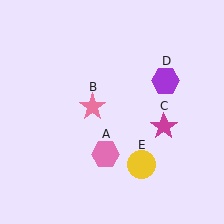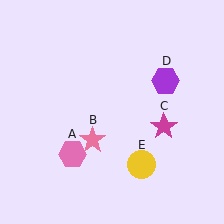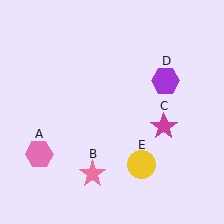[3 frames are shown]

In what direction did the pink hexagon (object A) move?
The pink hexagon (object A) moved left.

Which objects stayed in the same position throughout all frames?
Magenta star (object C) and purple hexagon (object D) and yellow circle (object E) remained stationary.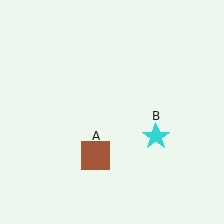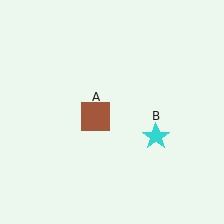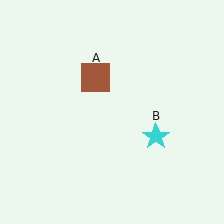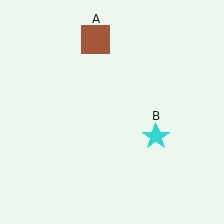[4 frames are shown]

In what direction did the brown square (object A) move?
The brown square (object A) moved up.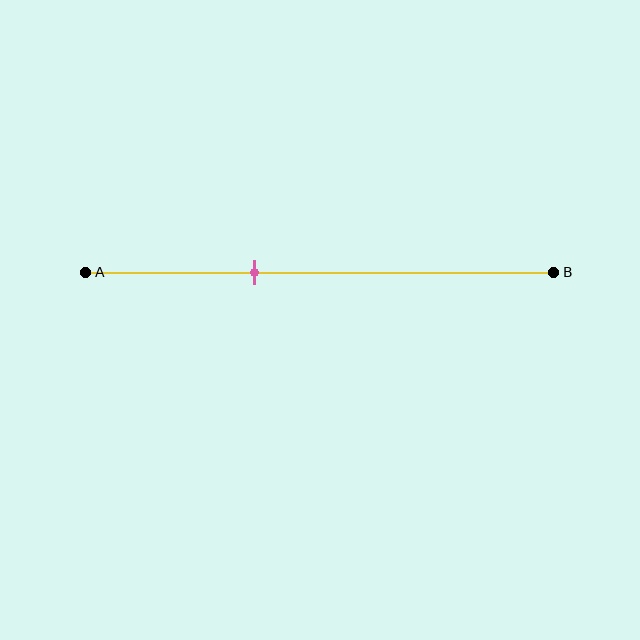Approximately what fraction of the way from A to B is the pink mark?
The pink mark is approximately 35% of the way from A to B.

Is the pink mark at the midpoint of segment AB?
No, the mark is at about 35% from A, not at the 50% midpoint.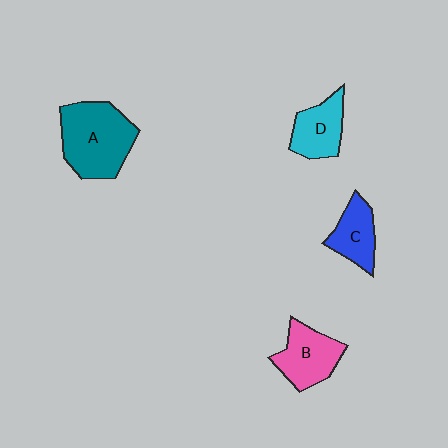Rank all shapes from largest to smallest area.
From largest to smallest: A (teal), B (pink), D (cyan), C (blue).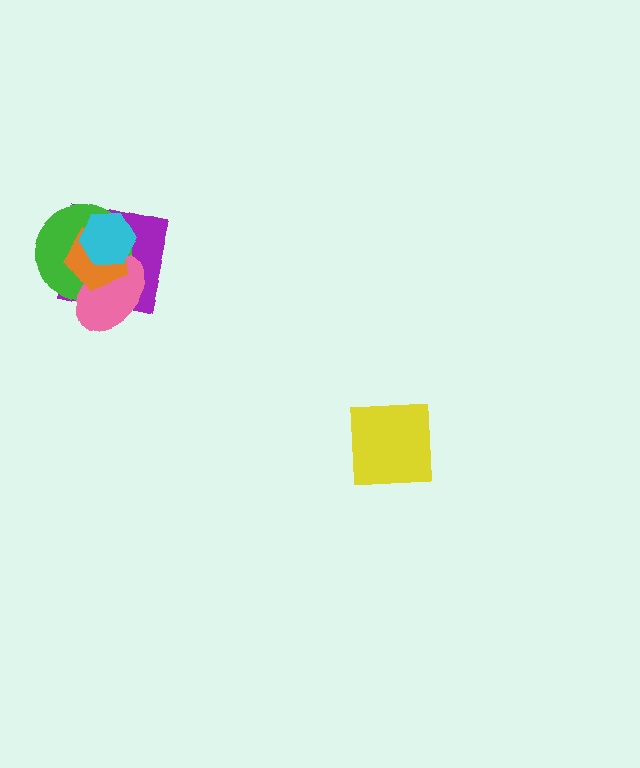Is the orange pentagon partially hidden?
Yes, it is partially covered by another shape.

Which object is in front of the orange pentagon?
The cyan hexagon is in front of the orange pentagon.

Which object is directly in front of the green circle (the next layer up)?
The pink ellipse is directly in front of the green circle.